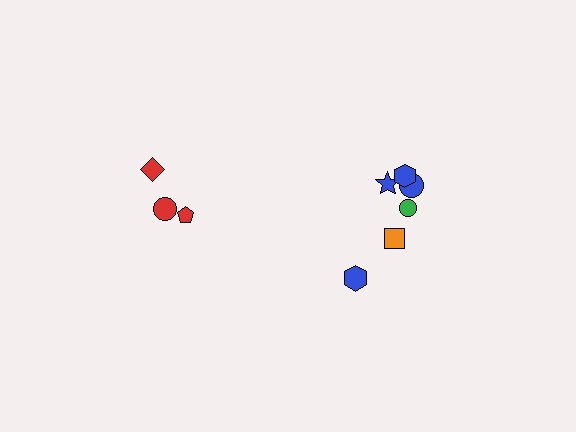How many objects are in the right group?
There are 7 objects.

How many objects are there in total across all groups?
There are 10 objects.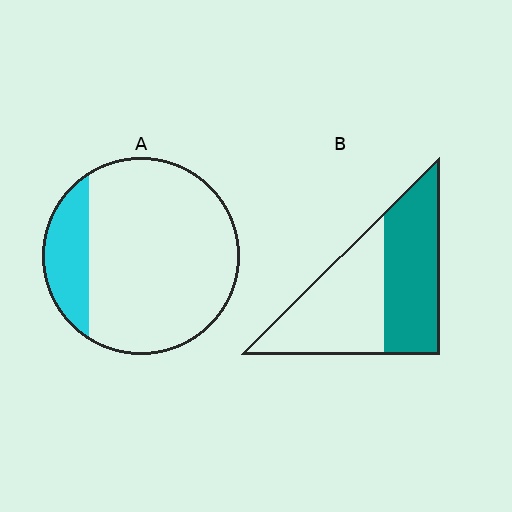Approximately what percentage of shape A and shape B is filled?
A is approximately 20% and B is approximately 50%.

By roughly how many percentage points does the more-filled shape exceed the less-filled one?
By roughly 30 percentage points (B over A).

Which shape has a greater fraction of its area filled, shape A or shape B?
Shape B.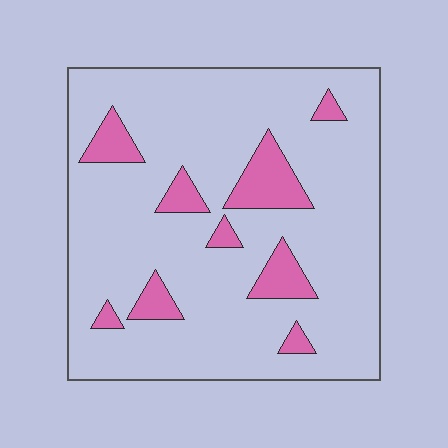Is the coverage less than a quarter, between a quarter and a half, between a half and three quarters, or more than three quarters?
Less than a quarter.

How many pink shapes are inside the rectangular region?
9.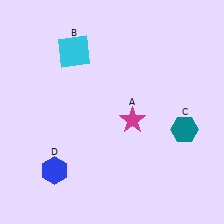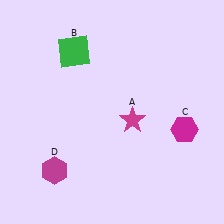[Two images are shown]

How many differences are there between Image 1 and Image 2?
There are 3 differences between the two images.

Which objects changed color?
B changed from cyan to green. C changed from teal to magenta. D changed from blue to magenta.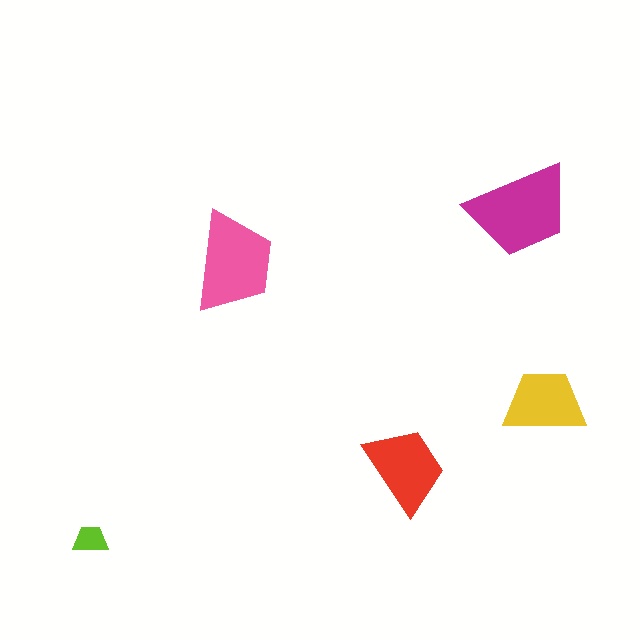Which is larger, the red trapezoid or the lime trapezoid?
The red one.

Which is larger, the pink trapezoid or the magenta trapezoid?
The magenta one.